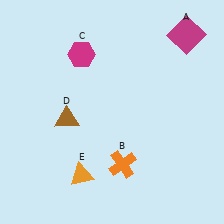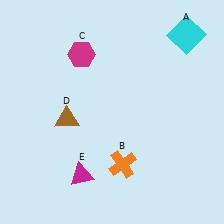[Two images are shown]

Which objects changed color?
A changed from magenta to cyan. E changed from orange to magenta.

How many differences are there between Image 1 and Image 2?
There are 2 differences between the two images.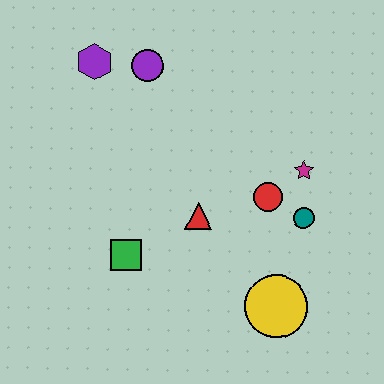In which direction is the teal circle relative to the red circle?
The teal circle is to the right of the red circle.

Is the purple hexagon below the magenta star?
No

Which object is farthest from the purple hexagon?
The yellow circle is farthest from the purple hexagon.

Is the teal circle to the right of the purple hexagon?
Yes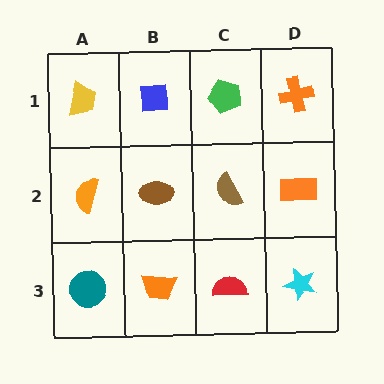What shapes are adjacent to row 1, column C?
A brown semicircle (row 2, column C), a blue square (row 1, column B), an orange cross (row 1, column D).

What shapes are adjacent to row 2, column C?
A green pentagon (row 1, column C), a red semicircle (row 3, column C), a brown ellipse (row 2, column B), an orange rectangle (row 2, column D).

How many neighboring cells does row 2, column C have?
4.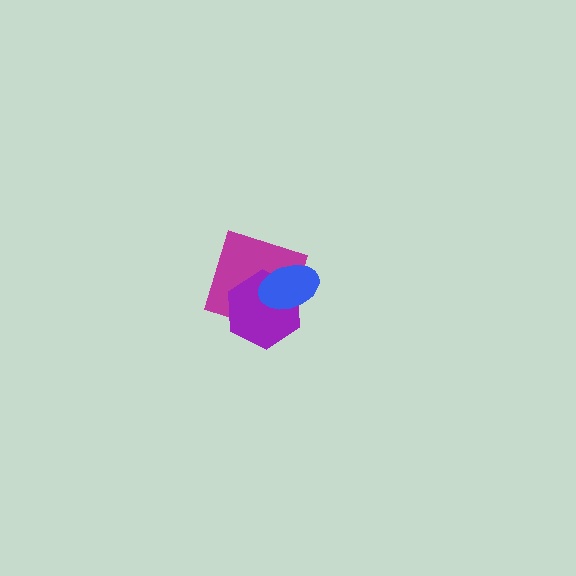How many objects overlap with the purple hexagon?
2 objects overlap with the purple hexagon.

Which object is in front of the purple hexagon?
The blue ellipse is in front of the purple hexagon.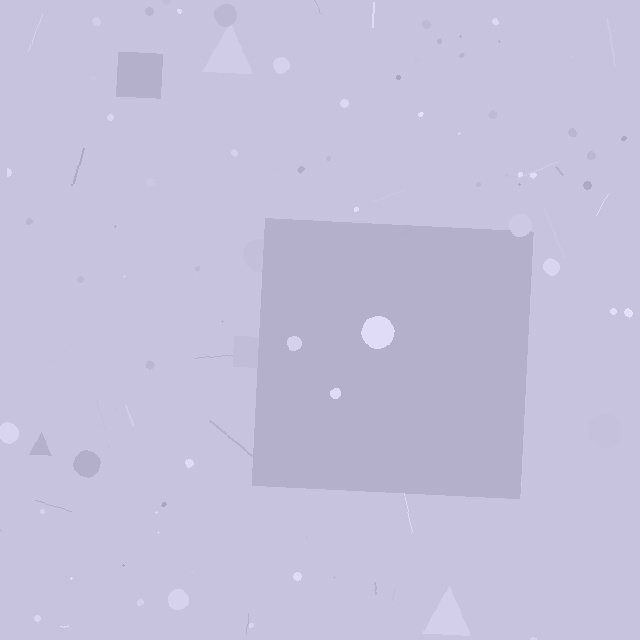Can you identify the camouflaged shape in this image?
The camouflaged shape is a square.